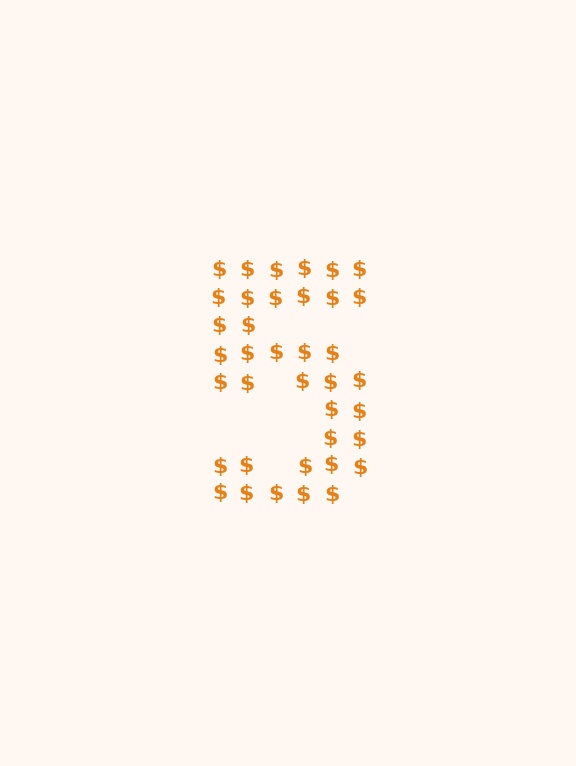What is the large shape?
The large shape is the digit 5.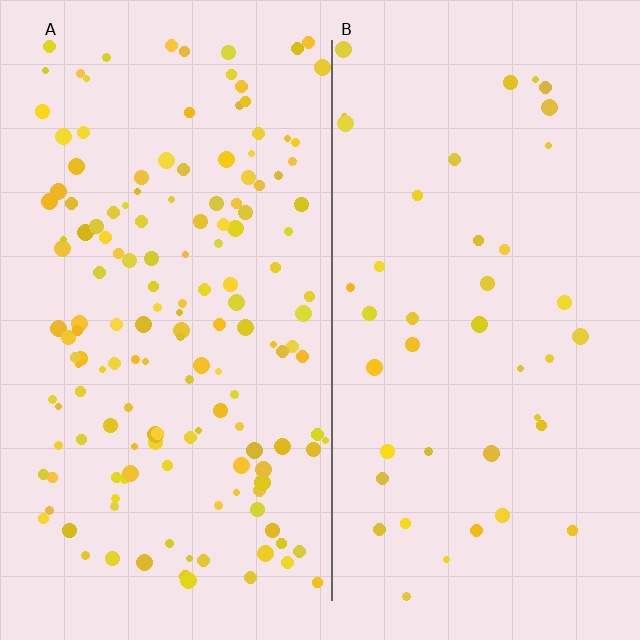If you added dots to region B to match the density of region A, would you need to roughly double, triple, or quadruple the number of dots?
Approximately quadruple.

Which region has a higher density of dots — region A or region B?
A (the left).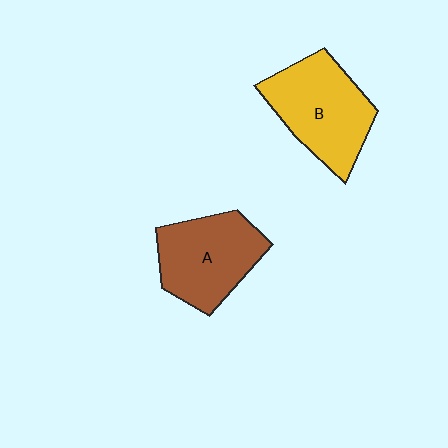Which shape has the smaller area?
Shape A (brown).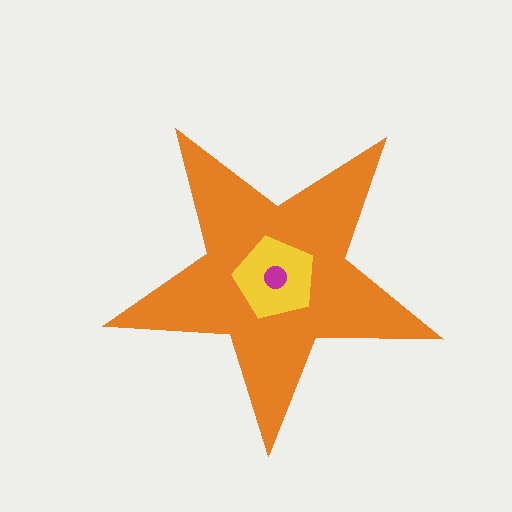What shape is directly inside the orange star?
The yellow pentagon.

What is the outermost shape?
The orange star.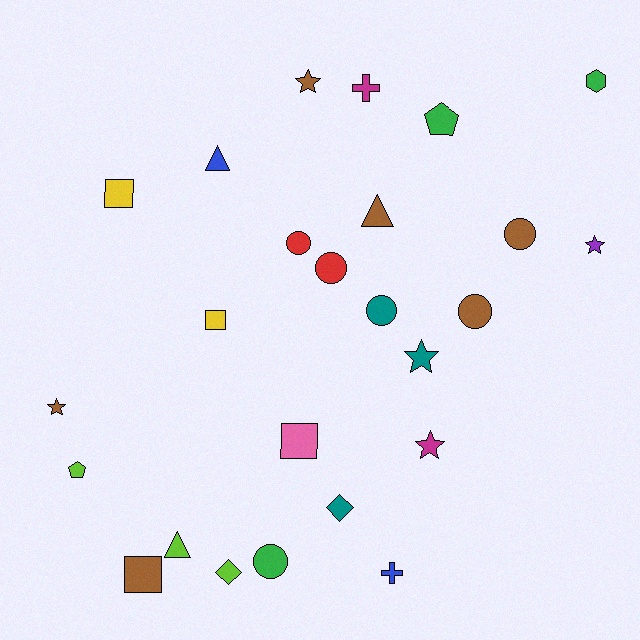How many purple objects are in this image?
There is 1 purple object.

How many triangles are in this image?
There are 3 triangles.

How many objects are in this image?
There are 25 objects.